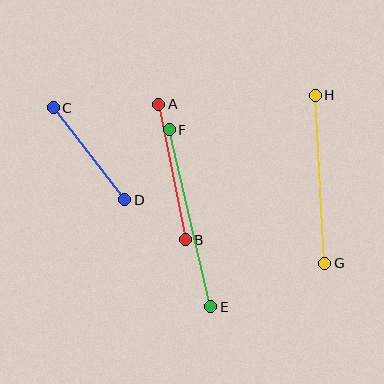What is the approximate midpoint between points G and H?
The midpoint is at approximately (320, 179) pixels.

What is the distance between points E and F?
The distance is approximately 182 pixels.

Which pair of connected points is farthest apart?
Points E and F are farthest apart.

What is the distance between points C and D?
The distance is approximately 117 pixels.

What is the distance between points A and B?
The distance is approximately 138 pixels.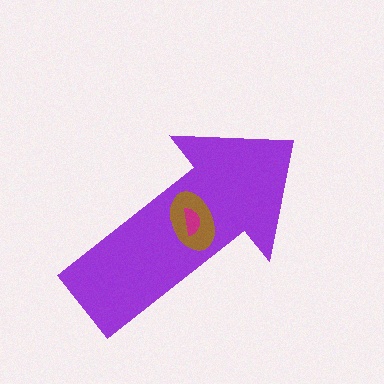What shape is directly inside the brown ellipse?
The magenta semicircle.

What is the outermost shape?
The purple arrow.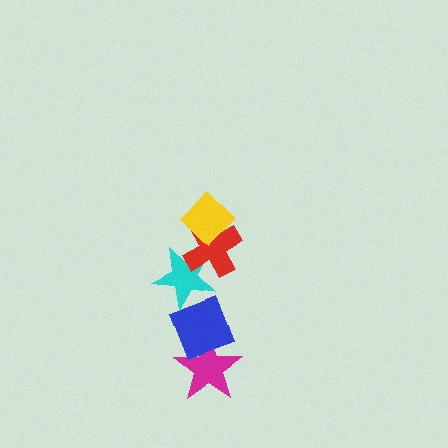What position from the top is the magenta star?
The magenta star is 5th from the top.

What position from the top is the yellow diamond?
The yellow diamond is 1st from the top.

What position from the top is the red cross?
The red cross is 2nd from the top.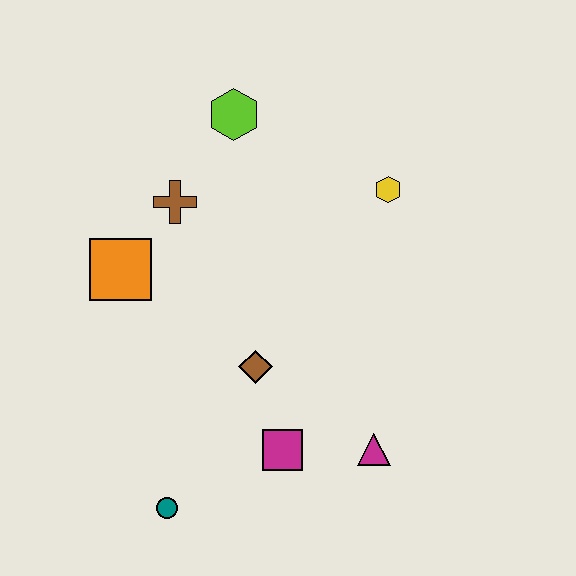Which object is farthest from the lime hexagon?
The teal circle is farthest from the lime hexagon.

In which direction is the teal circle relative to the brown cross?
The teal circle is below the brown cross.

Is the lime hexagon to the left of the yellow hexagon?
Yes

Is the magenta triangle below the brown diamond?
Yes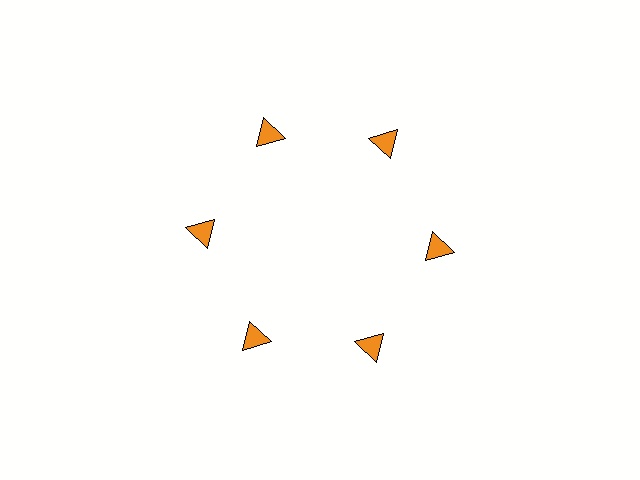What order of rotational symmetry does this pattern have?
This pattern has 6-fold rotational symmetry.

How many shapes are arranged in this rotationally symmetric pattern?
There are 6 shapes, arranged in 6 groups of 1.